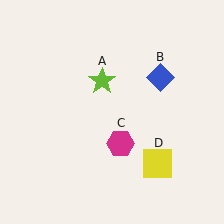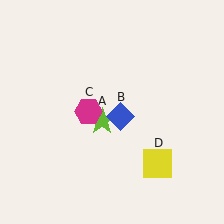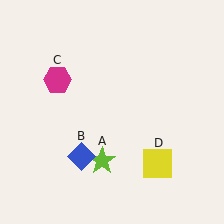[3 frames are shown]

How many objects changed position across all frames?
3 objects changed position: lime star (object A), blue diamond (object B), magenta hexagon (object C).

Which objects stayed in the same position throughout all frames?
Yellow square (object D) remained stationary.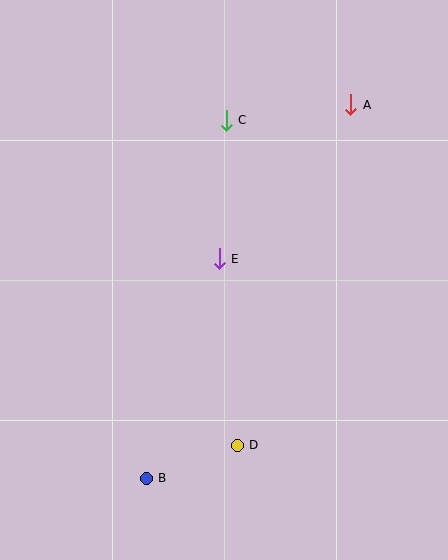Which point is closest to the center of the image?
Point E at (219, 259) is closest to the center.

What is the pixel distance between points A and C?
The distance between A and C is 126 pixels.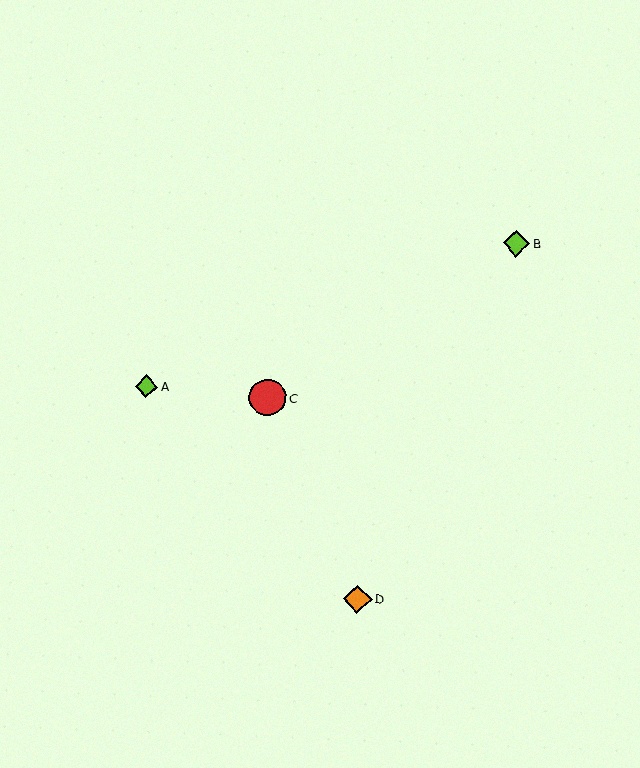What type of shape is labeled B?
Shape B is a lime diamond.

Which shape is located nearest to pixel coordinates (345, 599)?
The orange diamond (labeled D) at (357, 599) is nearest to that location.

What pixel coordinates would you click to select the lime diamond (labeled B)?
Click at (516, 244) to select the lime diamond B.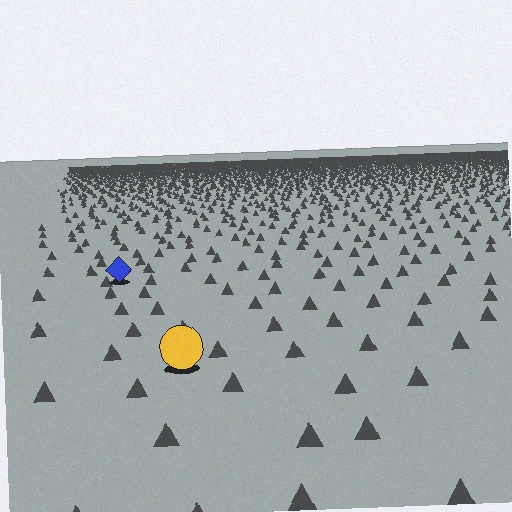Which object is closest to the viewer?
The yellow circle is closest. The texture marks near it are larger and more spread out.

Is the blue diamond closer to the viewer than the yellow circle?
No. The yellow circle is closer — you can tell from the texture gradient: the ground texture is coarser near it.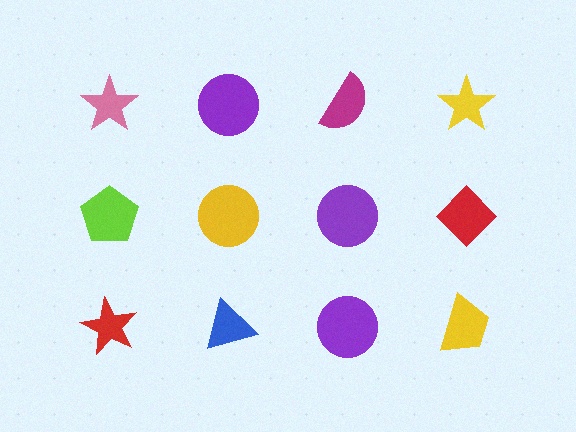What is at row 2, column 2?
A yellow circle.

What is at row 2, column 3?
A purple circle.